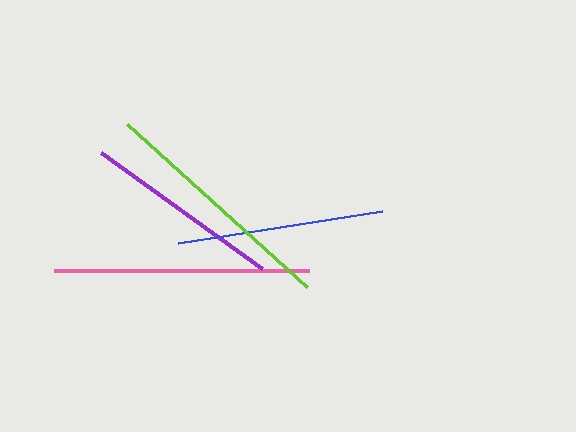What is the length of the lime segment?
The lime segment is approximately 242 pixels long.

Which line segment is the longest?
The pink line is the longest at approximately 255 pixels.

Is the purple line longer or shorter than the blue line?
The blue line is longer than the purple line.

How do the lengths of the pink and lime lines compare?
The pink and lime lines are approximately the same length.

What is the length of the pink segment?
The pink segment is approximately 255 pixels long.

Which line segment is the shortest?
The purple line is the shortest at approximately 197 pixels.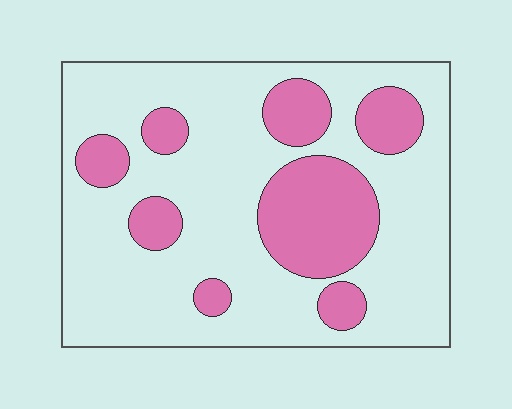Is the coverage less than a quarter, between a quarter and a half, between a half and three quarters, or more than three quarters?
Between a quarter and a half.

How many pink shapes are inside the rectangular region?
8.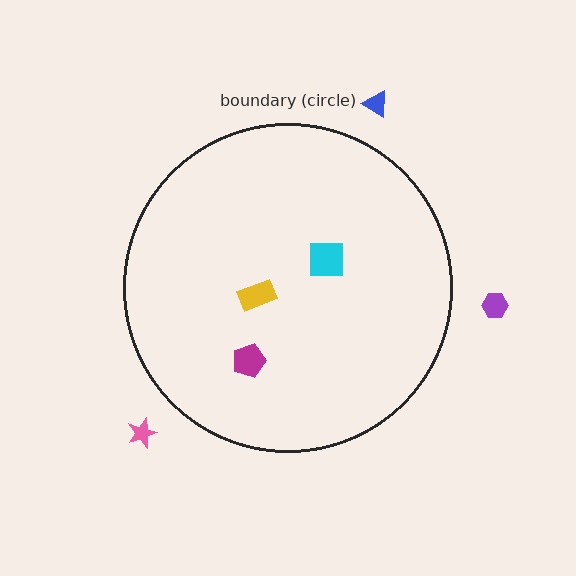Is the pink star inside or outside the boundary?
Outside.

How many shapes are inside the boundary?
4 inside, 3 outside.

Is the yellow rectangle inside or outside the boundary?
Inside.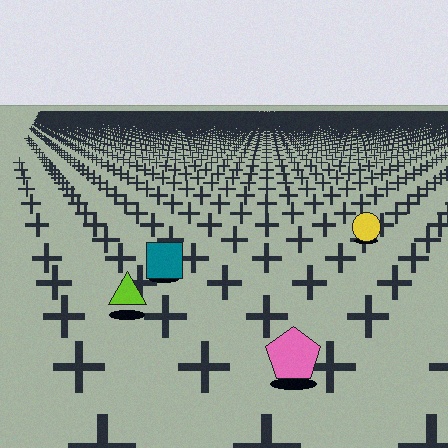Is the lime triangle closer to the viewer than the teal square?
Yes. The lime triangle is closer — you can tell from the texture gradient: the ground texture is coarser near it.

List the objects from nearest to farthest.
From nearest to farthest: the pink pentagon, the lime triangle, the teal square, the yellow circle.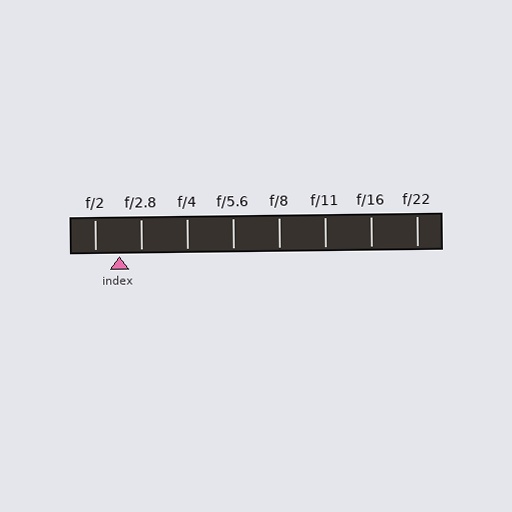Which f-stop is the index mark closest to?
The index mark is closest to f/2.8.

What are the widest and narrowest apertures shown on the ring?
The widest aperture shown is f/2 and the narrowest is f/22.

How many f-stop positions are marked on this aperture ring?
There are 8 f-stop positions marked.